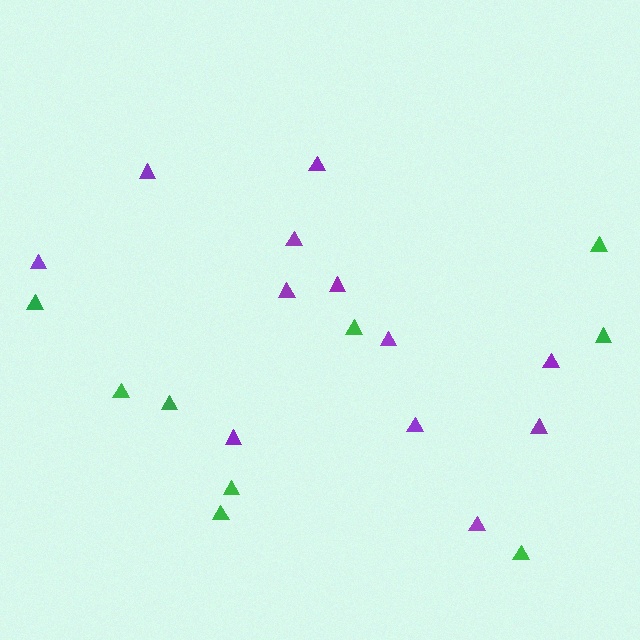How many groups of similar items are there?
There are 2 groups: one group of green triangles (9) and one group of purple triangles (12).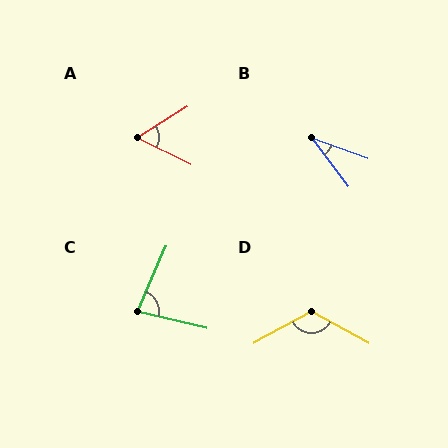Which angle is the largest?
D, at approximately 122 degrees.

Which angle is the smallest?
B, at approximately 33 degrees.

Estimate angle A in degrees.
Approximately 58 degrees.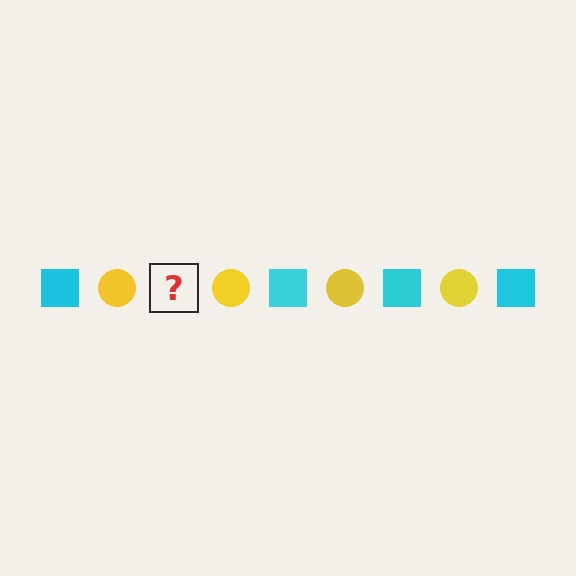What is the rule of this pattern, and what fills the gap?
The rule is that the pattern alternates between cyan square and yellow circle. The gap should be filled with a cyan square.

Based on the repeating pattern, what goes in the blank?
The blank should be a cyan square.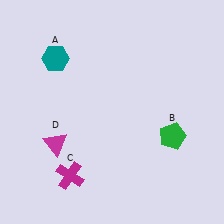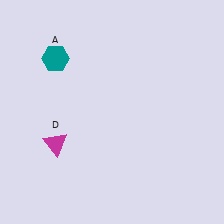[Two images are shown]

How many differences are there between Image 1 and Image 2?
There are 2 differences between the two images.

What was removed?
The green pentagon (B), the magenta cross (C) were removed in Image 2.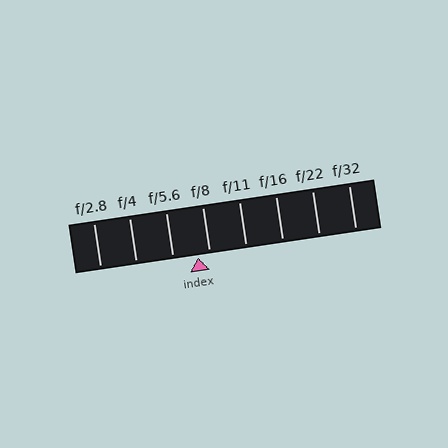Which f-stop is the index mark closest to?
The index mark is closest to f/8.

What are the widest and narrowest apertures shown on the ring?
The widest aperture shown is f/2.8 and the narrowest is f/32.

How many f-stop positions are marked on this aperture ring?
There are 8 f-stop positions marked.